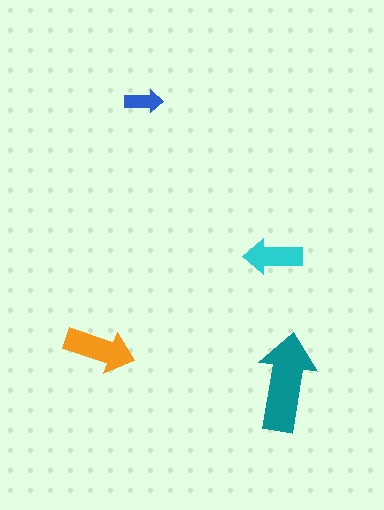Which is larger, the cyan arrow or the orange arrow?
The orange one.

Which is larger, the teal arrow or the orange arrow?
The teal one.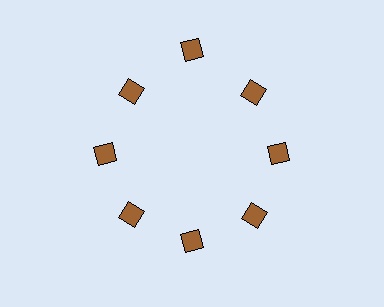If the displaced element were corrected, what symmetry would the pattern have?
It would have 8-fold rotational symmetry — the pattern would map onto itself every 45 degrees.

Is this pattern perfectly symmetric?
No. The 8 brown diamonds are arranged in a ring, but one element near the 12 o'clock position is pushed outward from the center, breaking the 8-fold rotational symmetry.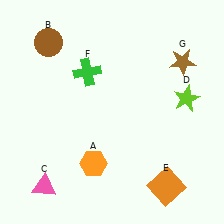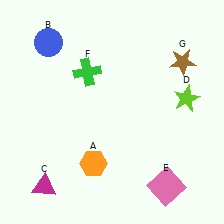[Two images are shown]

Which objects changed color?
B changed from brown to blue. C changed from pink to magenta. E changed from orange to pink.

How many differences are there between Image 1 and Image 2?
There are 3 differences between the two images.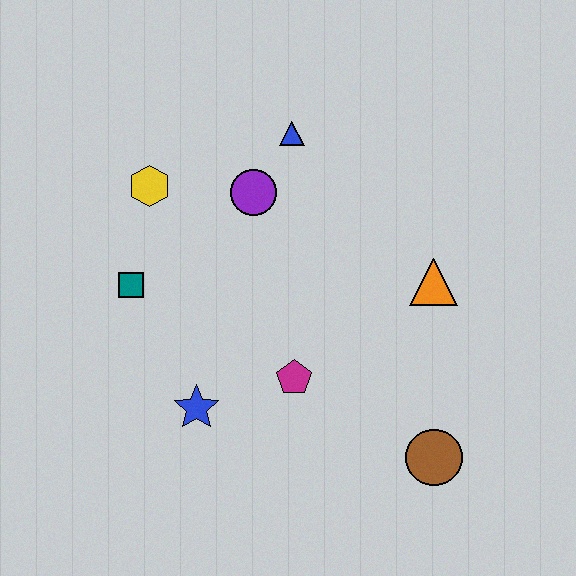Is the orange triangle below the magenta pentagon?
No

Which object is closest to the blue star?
The magenta pentagon is closest to the blue star.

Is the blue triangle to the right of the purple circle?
Yes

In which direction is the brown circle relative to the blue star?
The brown circle is to the right of the blue star.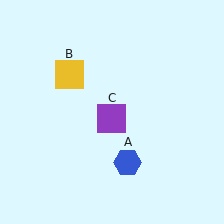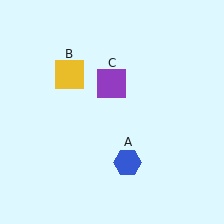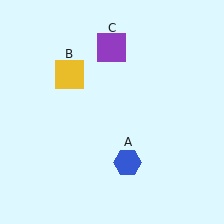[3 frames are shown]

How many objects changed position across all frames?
1 object changed position: purple square (object C).